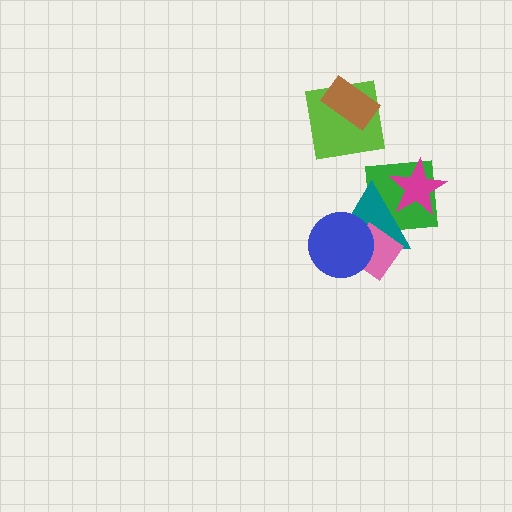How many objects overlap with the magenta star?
2 objects overlap with the magenta star.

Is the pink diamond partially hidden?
Yes, it is partially covered by another shape.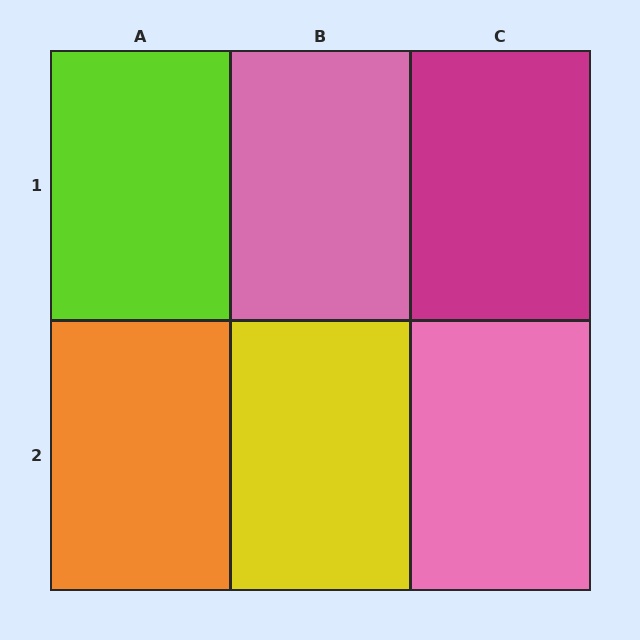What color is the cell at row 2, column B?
Yellow.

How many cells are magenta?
1 cell is magenta.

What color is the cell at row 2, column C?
Pink.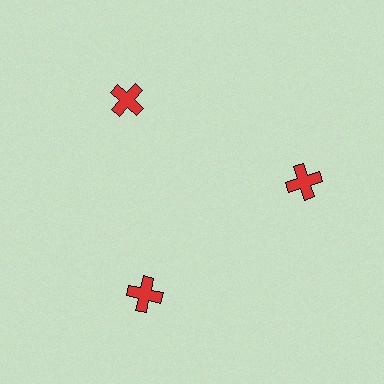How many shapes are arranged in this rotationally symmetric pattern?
There are 3 shapes, arranged in 3 groups of 1.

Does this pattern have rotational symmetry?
Yes, this pattern has 3-fold rotational symmetry. It looks the same after rotating 120 degrees around the center.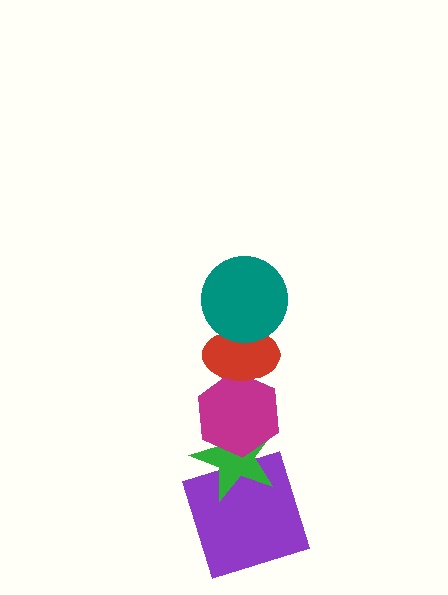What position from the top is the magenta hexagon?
The magenta hexagon is 3rd from the top.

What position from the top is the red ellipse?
The red ellipse is 2nd from the top.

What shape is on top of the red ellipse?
The teal circle is on top of the red ellipse.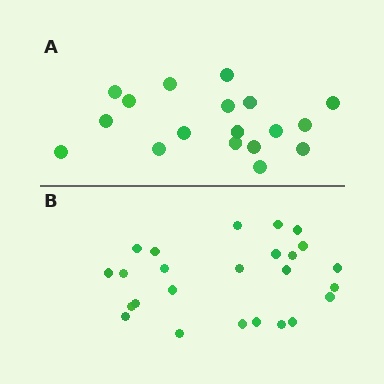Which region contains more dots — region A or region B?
Region B (the bottom region) has more dots.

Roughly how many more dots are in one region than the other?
Region B has roughly 8 or so more dots than region A.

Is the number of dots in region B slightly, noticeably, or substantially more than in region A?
Region B has noticeably more, but not dramatically so. The ratio is roughly 1.4 to 1.